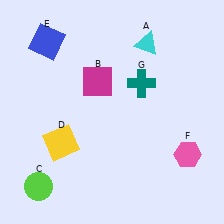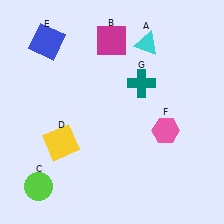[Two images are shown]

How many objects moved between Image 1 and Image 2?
2 objects moved between the two images.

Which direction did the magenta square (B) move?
The magenta square (B) moved up.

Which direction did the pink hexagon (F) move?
The pink hexagon (F) moved up.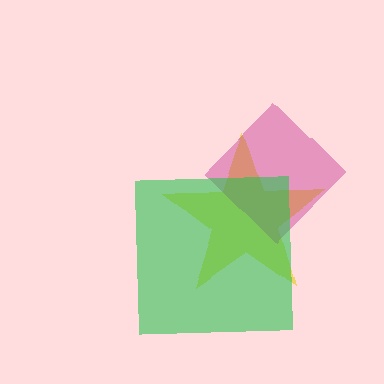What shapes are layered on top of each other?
The layered shapes are: a yellow star, a magenta diamond, a green square.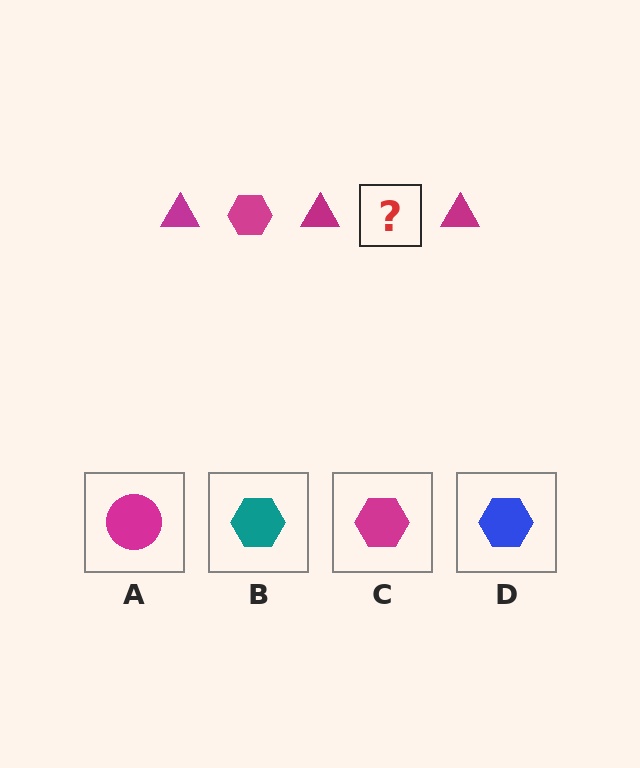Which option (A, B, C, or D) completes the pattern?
C.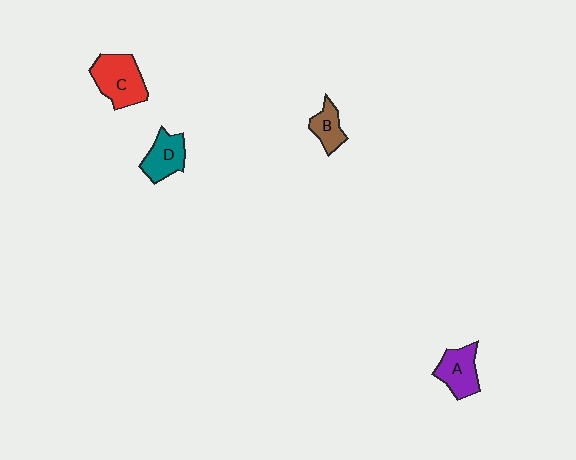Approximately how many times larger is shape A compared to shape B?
Approximately 1.4 times.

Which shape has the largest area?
Shape C (red).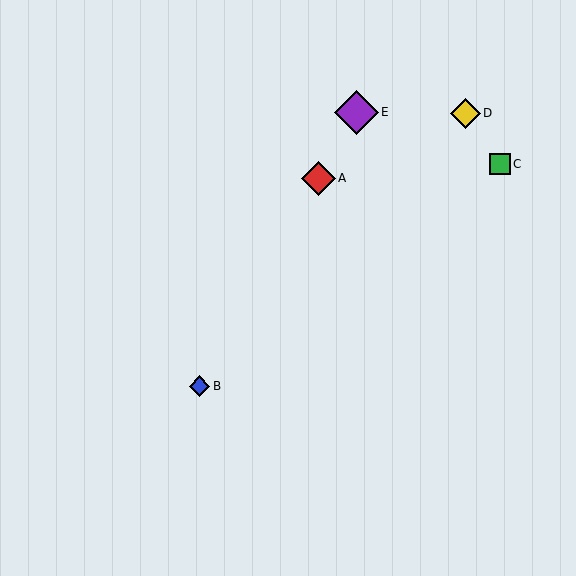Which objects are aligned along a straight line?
Objects A, B, E are aligned along a straight line.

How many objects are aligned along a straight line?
3 objects (A, B, E) are aligned along a straight line.